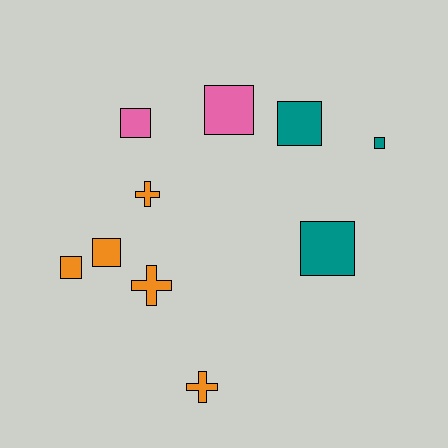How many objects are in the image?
There are 10 objects.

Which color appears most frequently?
Orange, with 5 objects.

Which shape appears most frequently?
Square, with 7 objects.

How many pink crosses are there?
There are no pink crosses.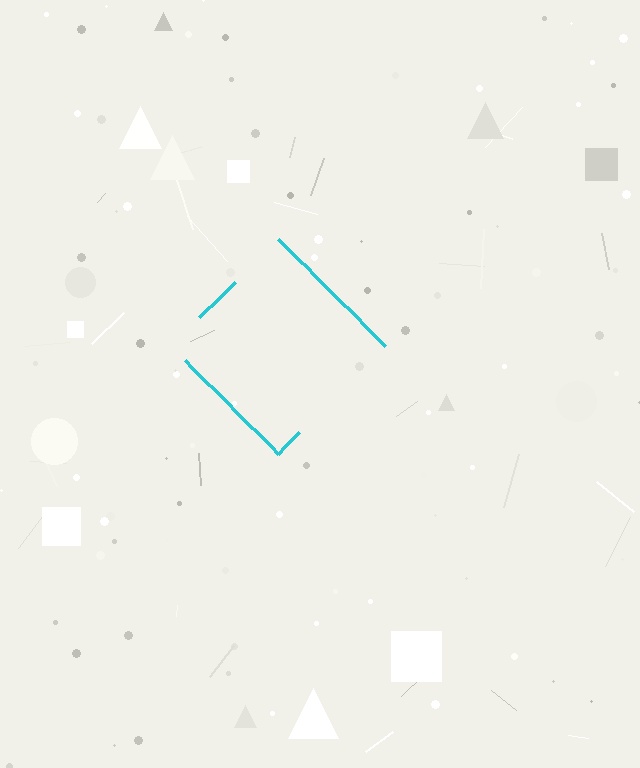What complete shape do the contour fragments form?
The contour fragments form a diamond.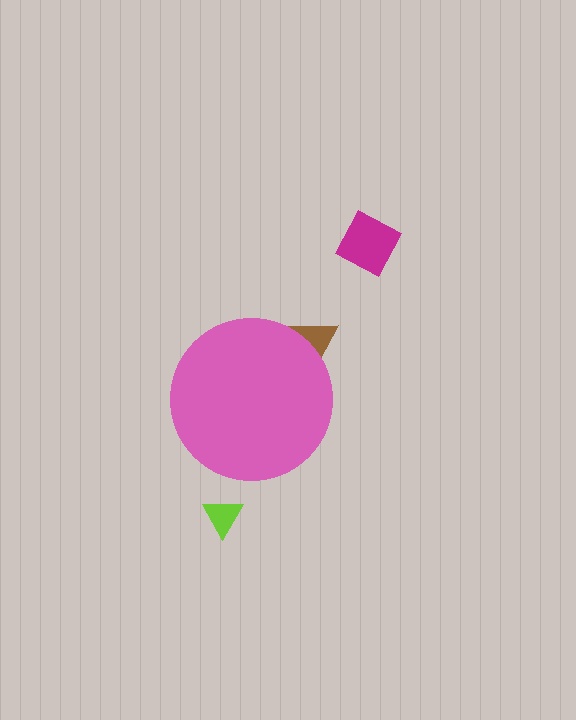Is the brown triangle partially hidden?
Yes, the brown triangle is partially hidden behind the pink circle.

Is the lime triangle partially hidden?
No, the lime triangle is fully visible.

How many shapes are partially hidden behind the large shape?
1 shape is partially hidden.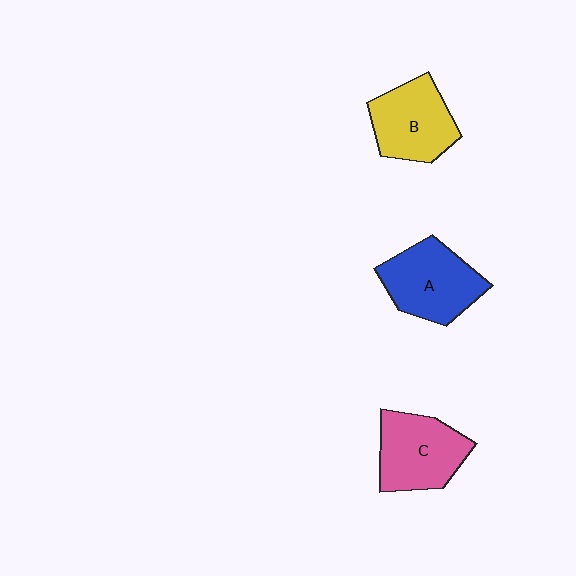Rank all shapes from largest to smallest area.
From largest to smallest: A (blue), C (pink), B (yellow).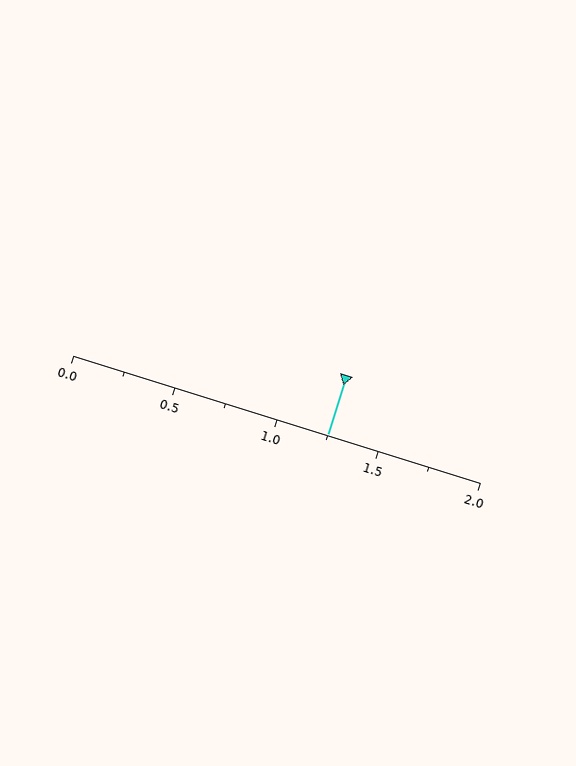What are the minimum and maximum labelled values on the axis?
The axis runs from 0.0 to 2.0.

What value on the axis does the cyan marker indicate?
The marker indicates approximately 1.25.